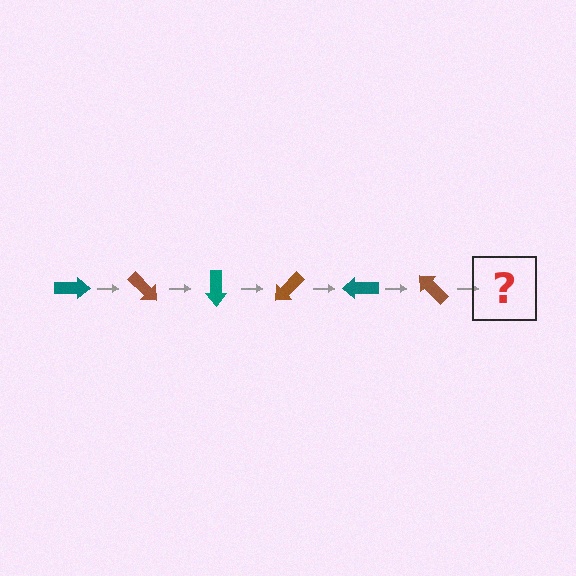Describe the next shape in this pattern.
It should be a teal arrow, rotated 270 degrees from the start.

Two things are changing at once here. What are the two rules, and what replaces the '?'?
The two rules are that it rotates 45 degrees each step and the color cycles through teal and brown. The '?' should be a teal arrow, rotated 270 degrees from the start.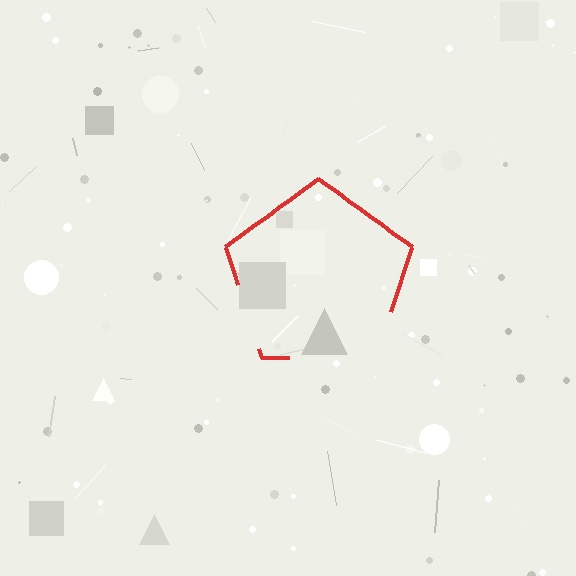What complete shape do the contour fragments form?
The contour fragments form a pentagon.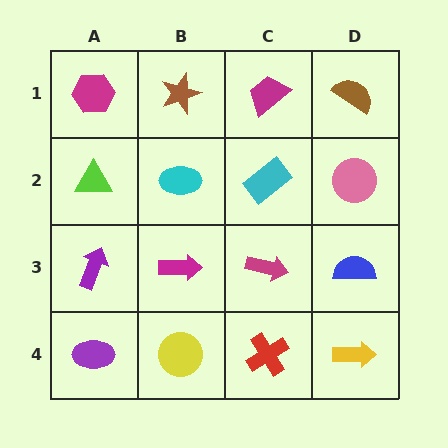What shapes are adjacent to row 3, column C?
A cyan rectangle (row 2, column C), a red cross (row 4, column C), a magenta arrow (row 3, column B), a blue semicircle (row 3, column D).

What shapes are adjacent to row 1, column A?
A lime triangle (row 2, column A), a brown star (row 1, column B).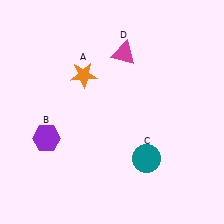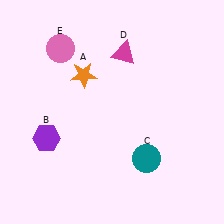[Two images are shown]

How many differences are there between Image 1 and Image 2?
There is 1 difference between the two images.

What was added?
A pink circle (E) was added in Image 2.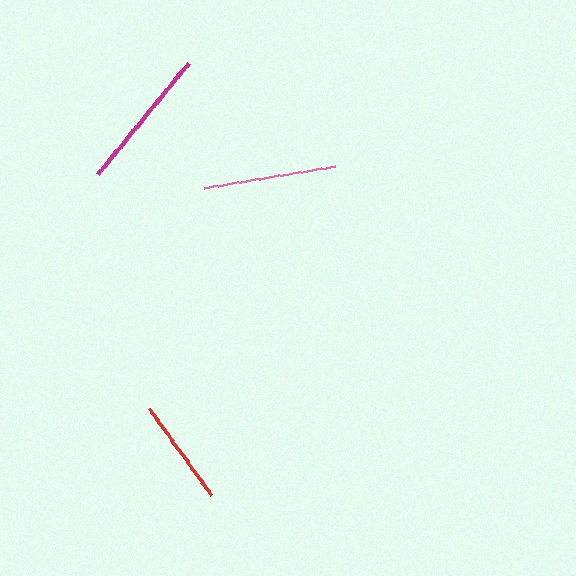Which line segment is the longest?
The magenta line is the longest at approximately 143 pixels.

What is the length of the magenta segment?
The magenta segment is approximately 143 pixels long.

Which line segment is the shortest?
The red line is the shortest at approximately 106 pixels.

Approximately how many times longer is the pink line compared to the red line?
The pink line is approximately 1.3 times the length of the red line.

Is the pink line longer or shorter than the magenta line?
The magenta line is longer than the pink line.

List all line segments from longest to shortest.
From longest to shortest: magenta, pink, red.